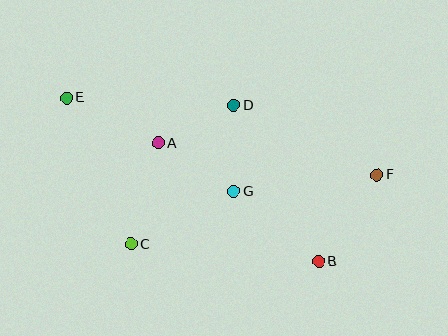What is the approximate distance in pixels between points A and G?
The distance between A and G is approximately 89 pixels.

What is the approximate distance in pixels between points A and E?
The distance between A and E is approximately 102 pixels.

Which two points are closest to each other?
Points A and D are closest to each other.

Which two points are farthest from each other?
Points E and F are farthest from each other.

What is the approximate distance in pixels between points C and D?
The distance between C and D is approximately 173 pixels.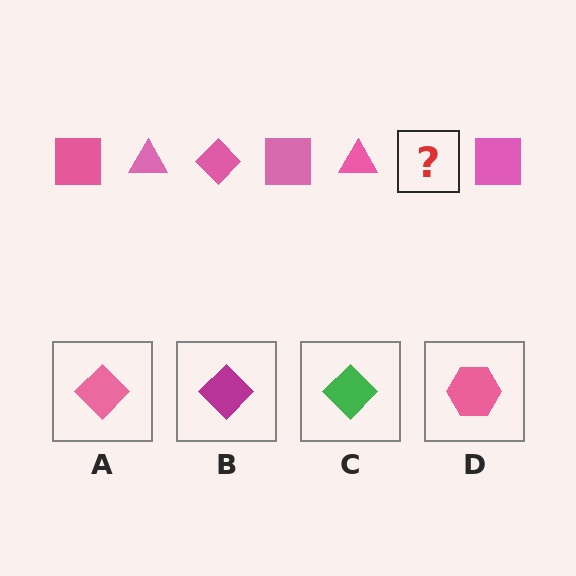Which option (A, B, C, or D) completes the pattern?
A.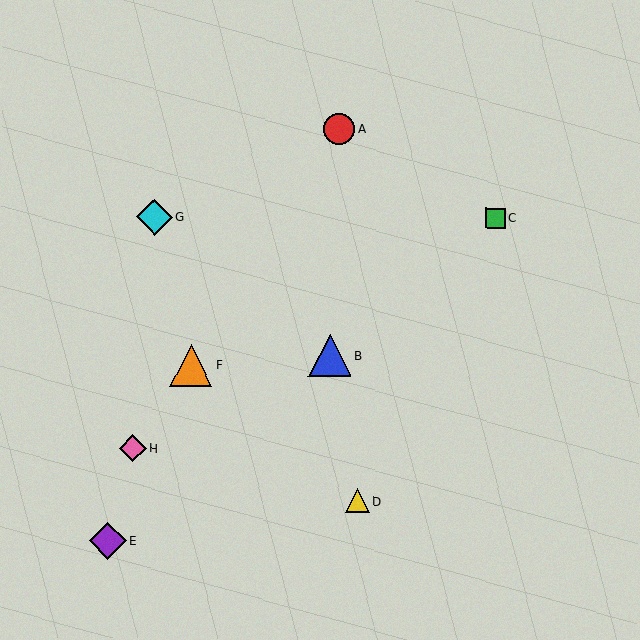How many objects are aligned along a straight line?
3 objects (B, C, E) are aligned along a straight line.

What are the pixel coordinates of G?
Object G is at (154, 217).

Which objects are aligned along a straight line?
Objects B, C, E are aligned along a straight line.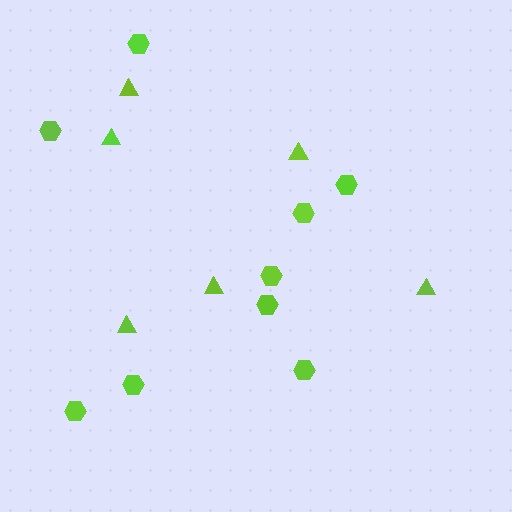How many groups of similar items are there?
There are 2 groups: one group of hexagons (9) and one group of triangles (6).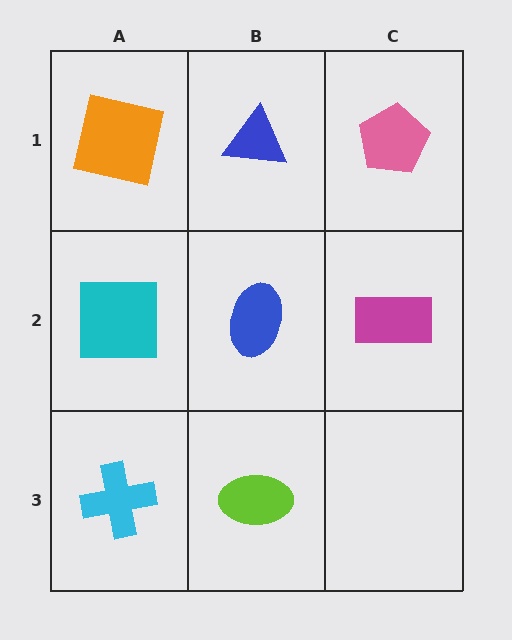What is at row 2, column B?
A blue ellipse.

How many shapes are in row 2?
3 shapes.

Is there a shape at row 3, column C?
No, that cell is empty.